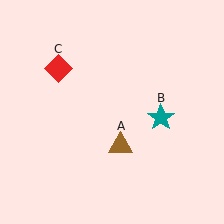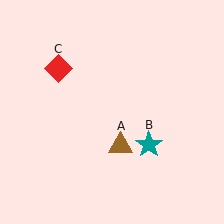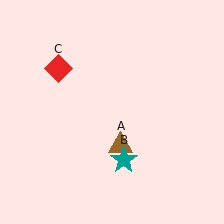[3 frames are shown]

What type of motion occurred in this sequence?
The teal star (object B) rotated clockwise around the center of the scene.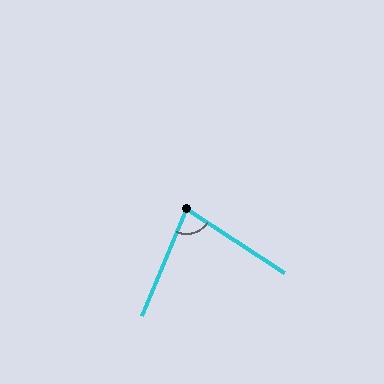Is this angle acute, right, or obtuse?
It is acute.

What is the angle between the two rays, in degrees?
Approximately 80 degrees.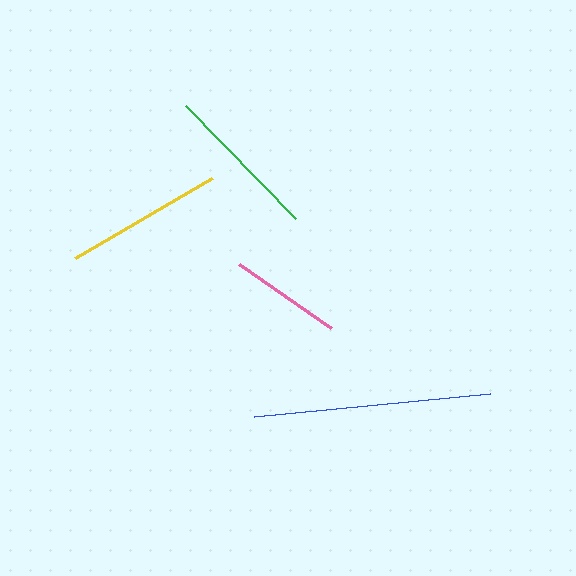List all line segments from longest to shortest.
From longest to shortest: blue, yellow, green, pink.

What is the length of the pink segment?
The pink segment is approximately 113 pixels long.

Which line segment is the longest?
The blue line is the longest at approximately 237 pixels.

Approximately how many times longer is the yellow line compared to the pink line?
The yellow line is approximately 1.4 times the length of the pink line.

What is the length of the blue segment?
The blue segment is approximately 237 pixels long.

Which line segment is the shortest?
The pink line is the shortest at approximately 113 pixels.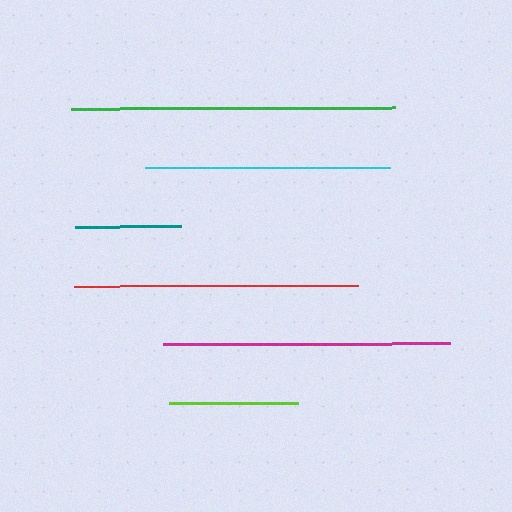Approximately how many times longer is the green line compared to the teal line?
The green line is approximately 3.1 times the length of the teal line.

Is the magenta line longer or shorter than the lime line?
The magenta line is longer than the lime line.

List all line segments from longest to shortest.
From longest to shortest: green, magenta, red, cyan, lime, teal.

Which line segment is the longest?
The green line is the longest at approximately 325 pixels.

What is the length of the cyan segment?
The cyan segment is approximately 245 pixels long.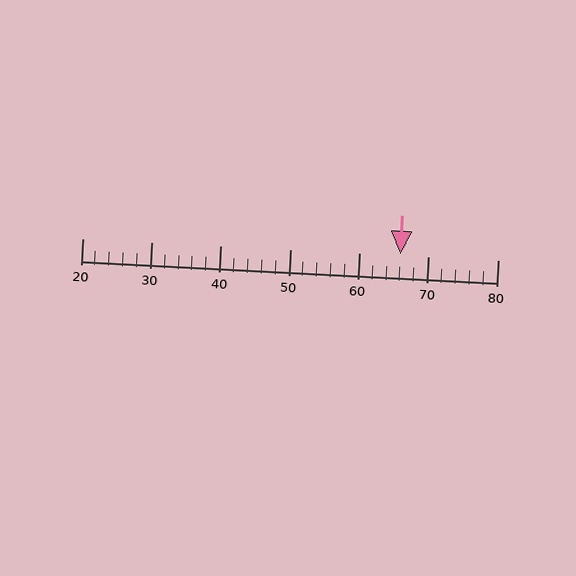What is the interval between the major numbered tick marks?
The major tick marks are spaced 10 units apart.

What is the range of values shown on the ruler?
The ruler shows values from 20 to 80.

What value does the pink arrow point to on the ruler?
The pink arrow points to approximately 66.